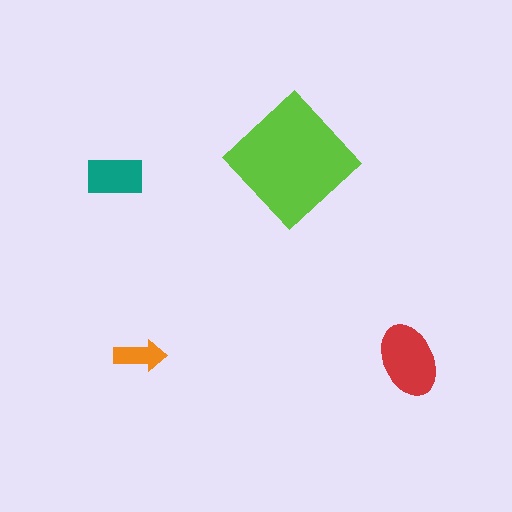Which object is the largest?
The lime diamond.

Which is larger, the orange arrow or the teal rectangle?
The teal rectangle.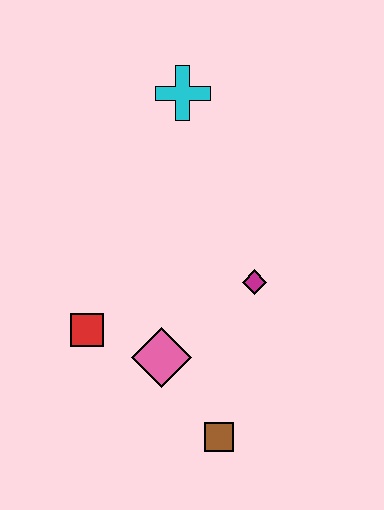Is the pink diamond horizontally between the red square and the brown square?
Yes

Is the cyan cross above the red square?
Yes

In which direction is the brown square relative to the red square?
The brown square is to the right of the red square.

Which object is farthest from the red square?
The cyan cross is farthest from the red square.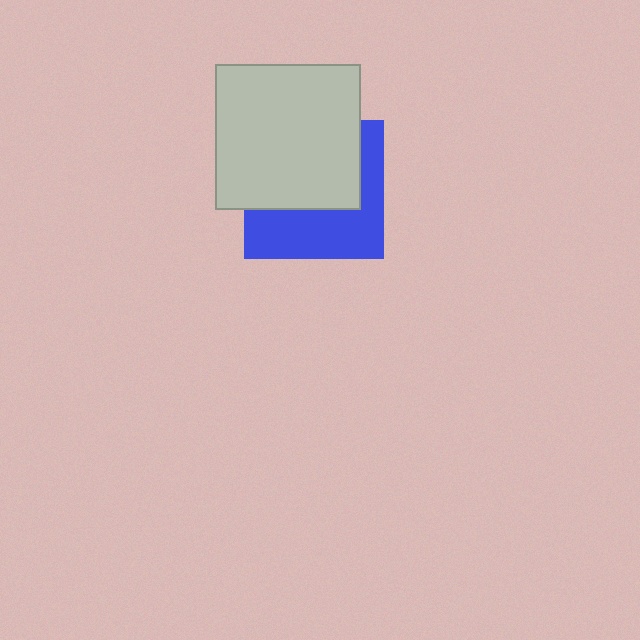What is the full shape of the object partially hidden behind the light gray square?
The partially hidden object is a blue square.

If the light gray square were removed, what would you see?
You would see the complete blue square.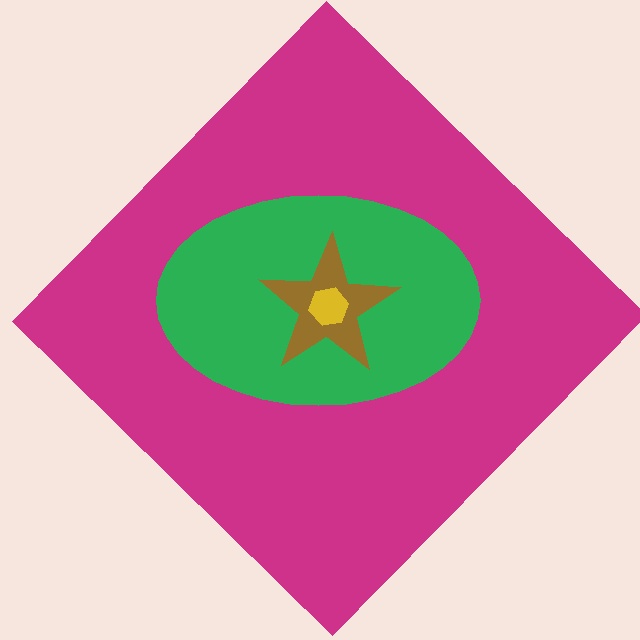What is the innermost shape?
The yellow hexagon.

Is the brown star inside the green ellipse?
Yes.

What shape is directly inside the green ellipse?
The brown star.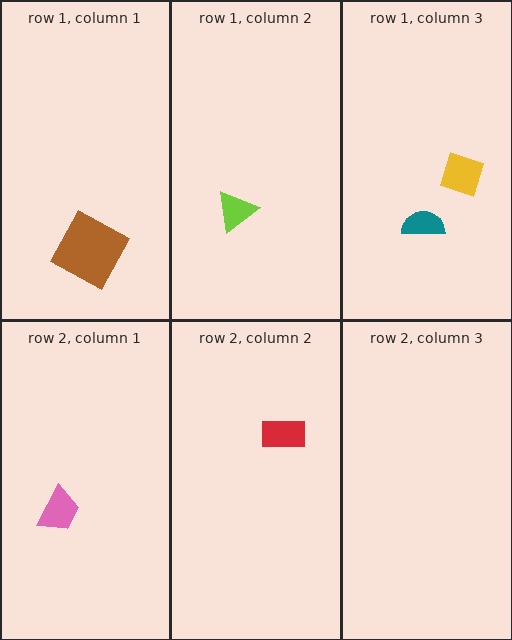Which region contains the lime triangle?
The row 1, column 2 region.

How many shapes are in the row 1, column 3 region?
2.